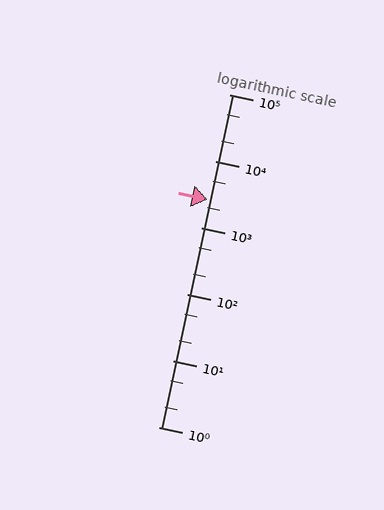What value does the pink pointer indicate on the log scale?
The pointer indicates approximately 2600.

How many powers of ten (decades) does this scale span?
The scale spans 5 decades, from 1 to 100000.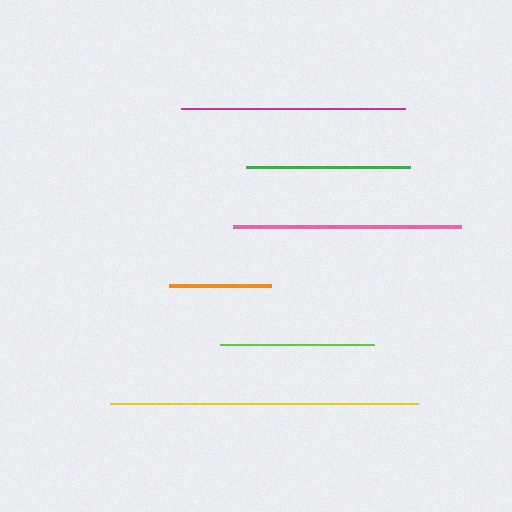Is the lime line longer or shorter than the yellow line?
The yellow line is longer than the lime line.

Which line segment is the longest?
The yellow line is the longest at approximately 308 pixels.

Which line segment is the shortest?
The orange line is the shortest at approximately 102 pixels.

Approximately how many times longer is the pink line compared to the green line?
The pink line is approximately 1.4 times the length of the green line.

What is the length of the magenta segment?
The magenta segment is approximately 223 pixels long.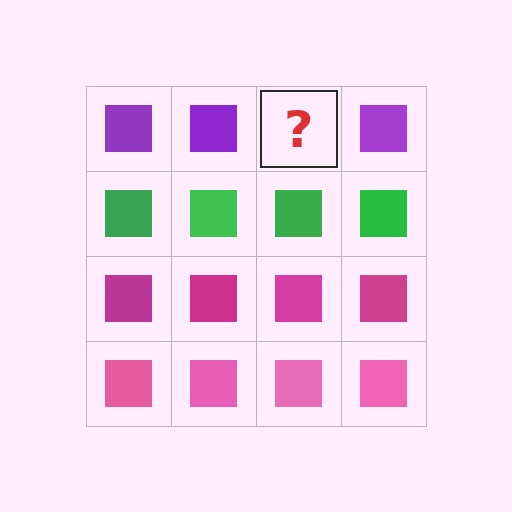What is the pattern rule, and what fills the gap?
The rule is that each row has a consistent color. The gap should be filled with a purple square.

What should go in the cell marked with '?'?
The missing cell should contain a purple square.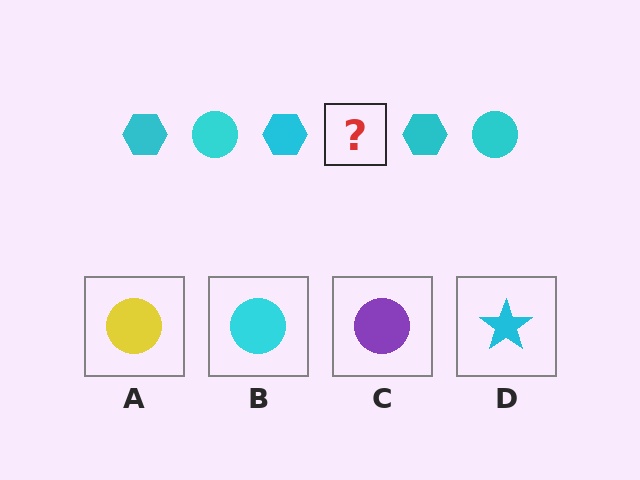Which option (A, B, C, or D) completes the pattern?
B.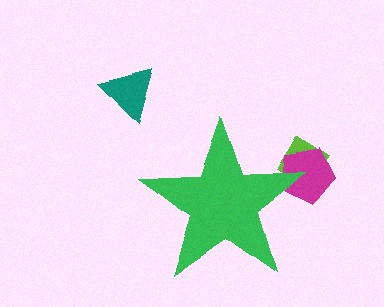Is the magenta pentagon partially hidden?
Yes, the magenta pentagon is partially hidden behind the green star.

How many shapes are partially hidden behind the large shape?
2 shapes are partially hidden.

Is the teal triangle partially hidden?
No, the teal triangle is fully visible.